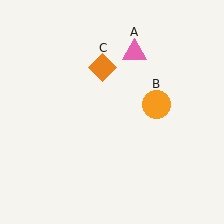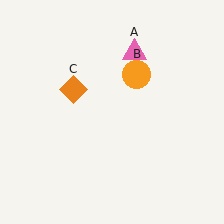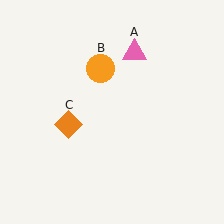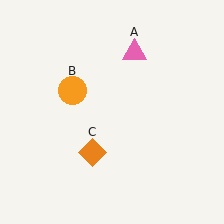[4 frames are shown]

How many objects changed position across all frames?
2 objects changed position: orange circle (object B), orange diamond (object C).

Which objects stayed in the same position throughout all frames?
Pink triangle (object A) remained stationary.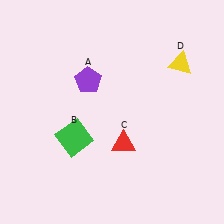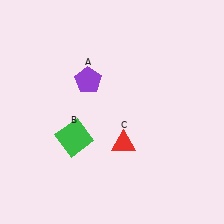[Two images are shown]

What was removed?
The yellow triangle (D) was removed in Image 2.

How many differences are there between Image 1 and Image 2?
There is 1 difference between the two images.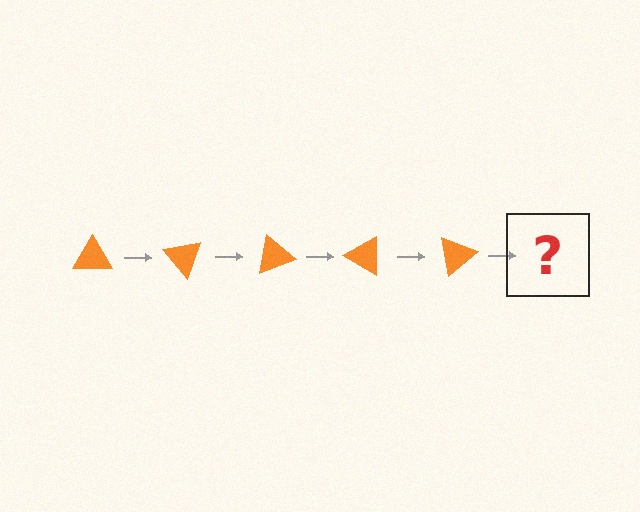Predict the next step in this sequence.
The next step is an orange triangle rotated 250 degrees.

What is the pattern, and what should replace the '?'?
The pattern is that the triangle rotates 50 degrees each step. The '?' should be an orange triangle rotated 250 degrees.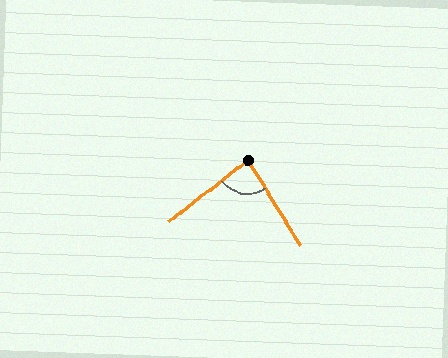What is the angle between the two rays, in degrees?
Approximately 84 degrees.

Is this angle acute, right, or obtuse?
It is acute.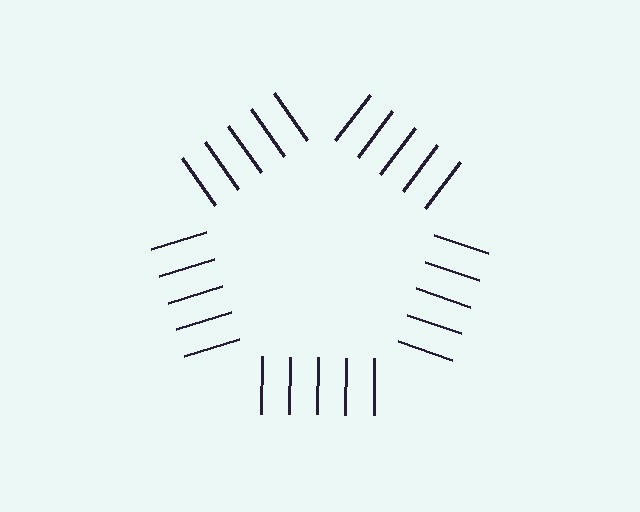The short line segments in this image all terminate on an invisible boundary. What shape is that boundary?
An illusory pentagon — the line segments terminate on its edges but no continuous stroke is drawn.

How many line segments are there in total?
25 — 5 along each of the 5 edges.